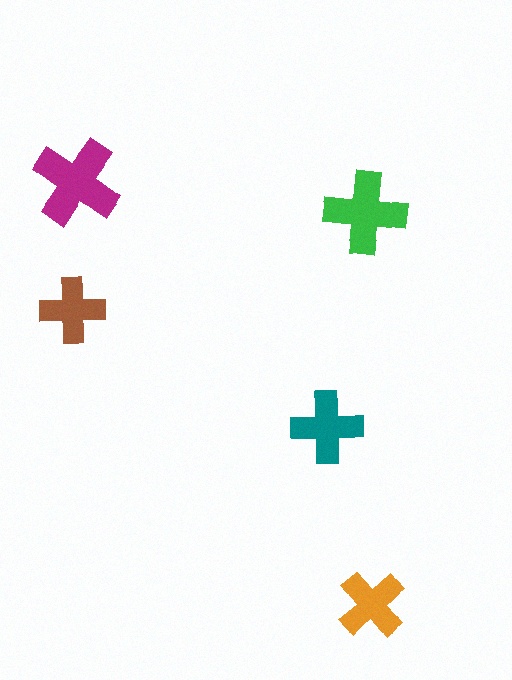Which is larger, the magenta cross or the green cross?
The magenta one.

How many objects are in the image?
There are 5 objects in the image.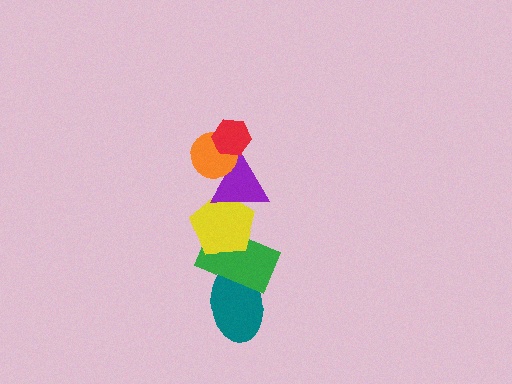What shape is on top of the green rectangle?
The yellow pentagon is on top of the green rectangle.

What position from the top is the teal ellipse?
The teal ellipse is 6th from the top.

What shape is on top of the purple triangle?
The orange circle is on top of the purple triangle.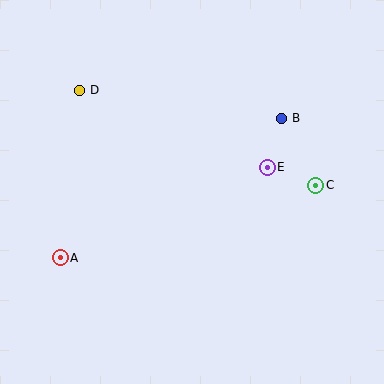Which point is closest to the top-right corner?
Point B is closest to the top-right corner.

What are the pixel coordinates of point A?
Point A is at (60, 258).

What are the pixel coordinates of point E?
Point E is at (267, 167).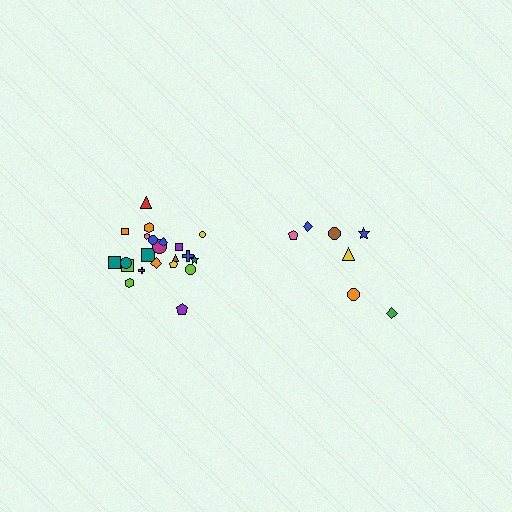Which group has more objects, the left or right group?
The left group.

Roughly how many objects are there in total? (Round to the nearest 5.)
Roughly 30 objects in total.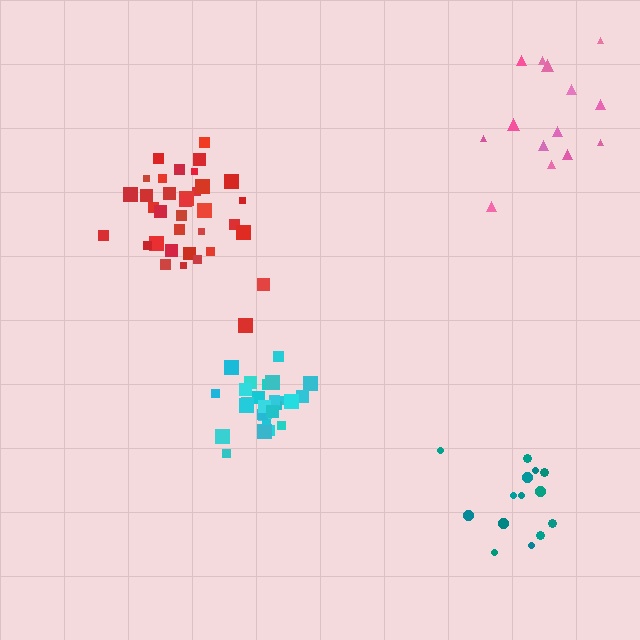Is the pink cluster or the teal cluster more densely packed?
Teal.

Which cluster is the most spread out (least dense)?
Pink.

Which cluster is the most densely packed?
Cyan.